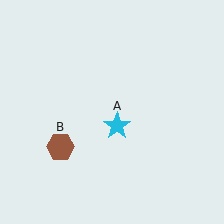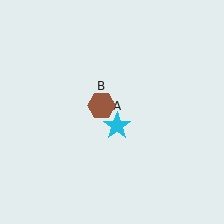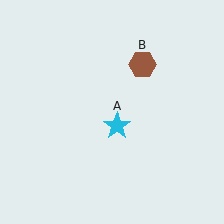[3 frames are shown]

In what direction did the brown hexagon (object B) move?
The brown hexagon (object B) moved up and to the right.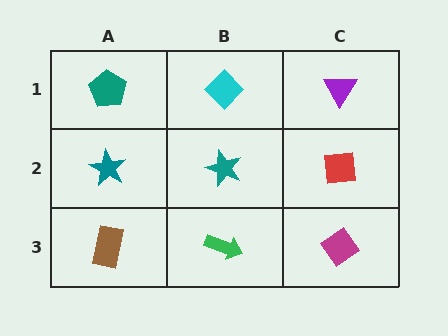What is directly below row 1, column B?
A teal star.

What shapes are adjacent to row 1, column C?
A red square (row 2, column C), a cyan diamond (row 1, column B).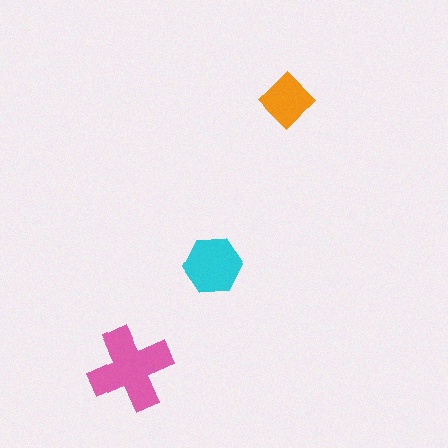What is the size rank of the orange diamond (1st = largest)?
3rd.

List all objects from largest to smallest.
The pink cross, the cyan hexagon, the orange diamond.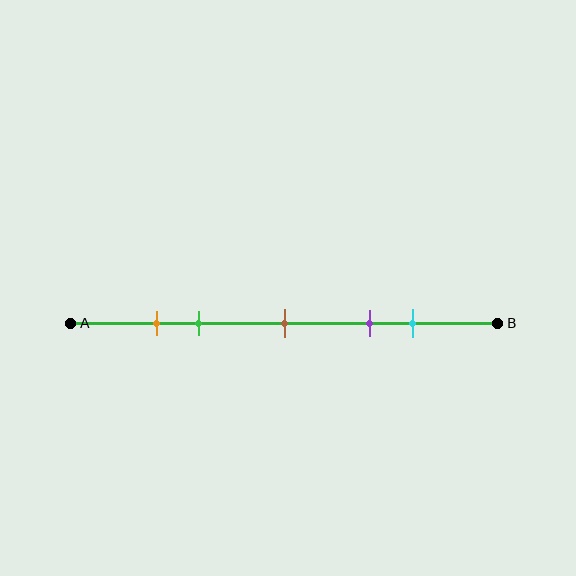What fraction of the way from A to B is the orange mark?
The orange mark is approximately 20% (0.2) of the way from A to B.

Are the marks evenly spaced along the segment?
No, the marks are not evenly spaced.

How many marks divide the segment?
There are 5 marks dividing the segment.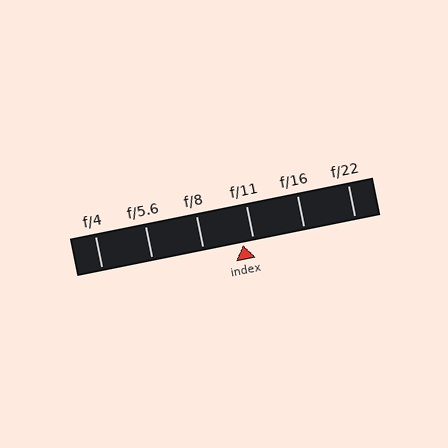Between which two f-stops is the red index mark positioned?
The index mark is between f/8 and f/11.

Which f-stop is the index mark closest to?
The index mark is closest to f/11.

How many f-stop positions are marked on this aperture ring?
There are 6 f-stop positions marked.